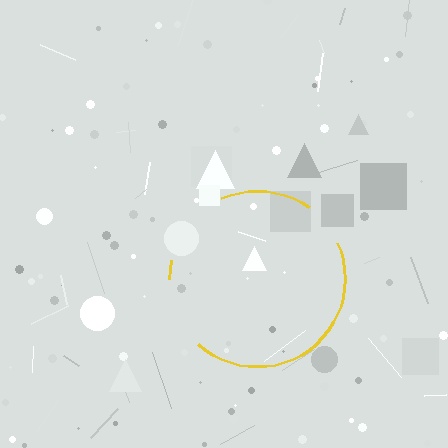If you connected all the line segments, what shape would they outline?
They would outline a circle.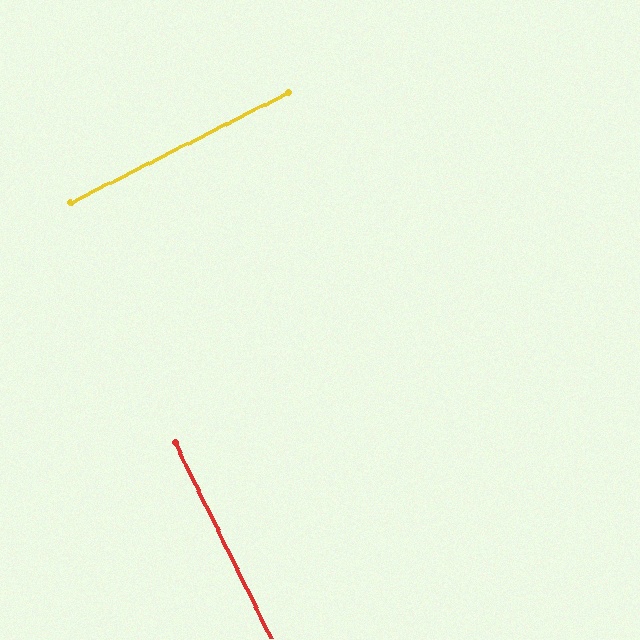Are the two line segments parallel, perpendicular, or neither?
Perpendicular — they meet at approximately 89°.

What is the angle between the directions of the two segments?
Approximately 89 degrees.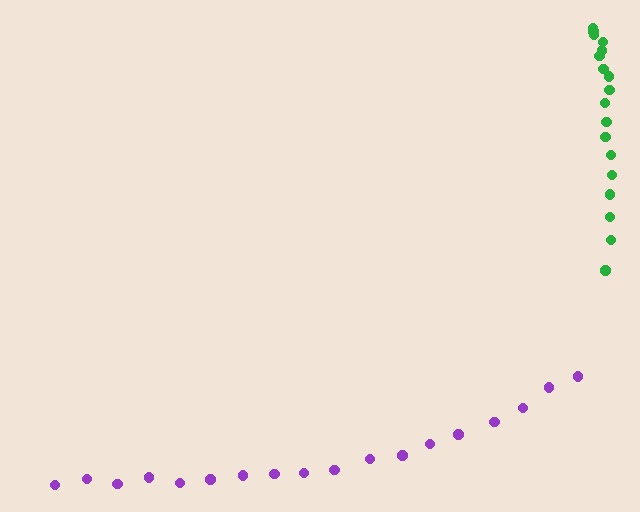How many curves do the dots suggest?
There are 2 distinct paths.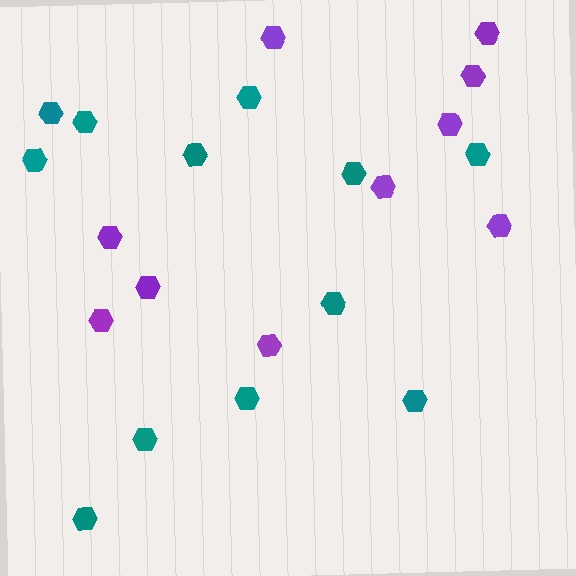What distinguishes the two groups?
There are 2 groups: one group of teal hexagons (12) and one group of purple hexagons (10).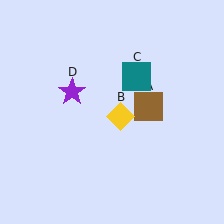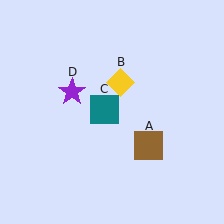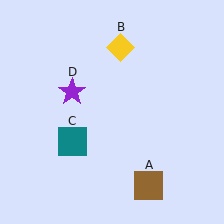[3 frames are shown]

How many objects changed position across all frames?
3 objects changed position: brown square (object A), yellow diamond (object B), teal square (object C).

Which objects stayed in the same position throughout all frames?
Purple star (object D) remained stationary.